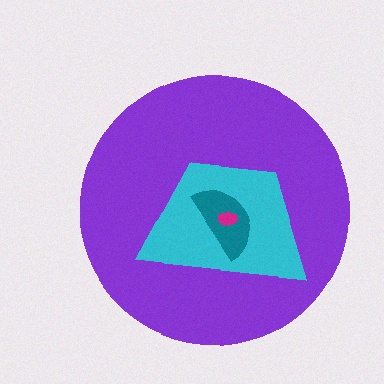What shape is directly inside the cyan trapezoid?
The teal semicircle.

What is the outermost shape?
The purple circle.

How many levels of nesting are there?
4.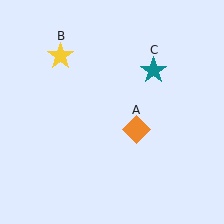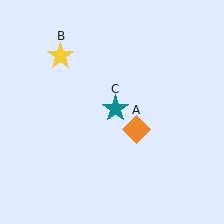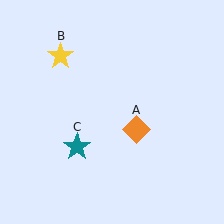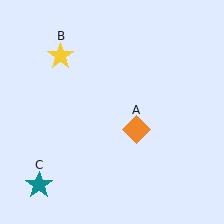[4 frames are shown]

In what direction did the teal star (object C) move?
The teal star (object C) moved down and to the left.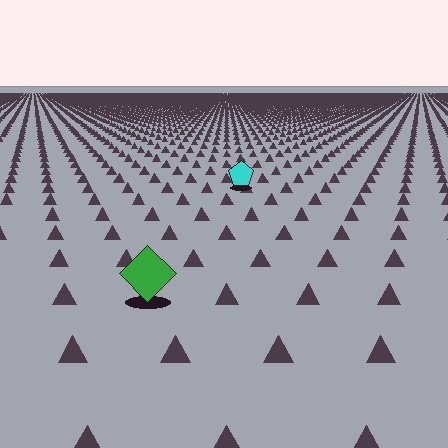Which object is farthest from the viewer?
The cyan pentagon is farthest from the viewer. It appears smaller and the ground texture around it is denser.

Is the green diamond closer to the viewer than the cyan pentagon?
Yes. The green diamond is closer — you can tell from the texture gradient: the ground texture is coarser near it.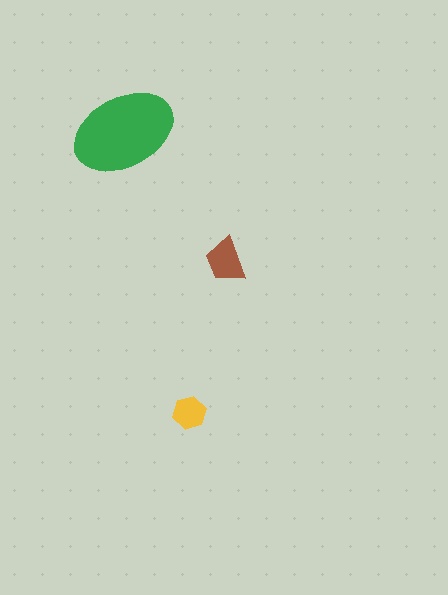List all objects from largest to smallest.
The green ellipse, the brown trapezoid, the yellow hexagon.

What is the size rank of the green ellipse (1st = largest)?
1st.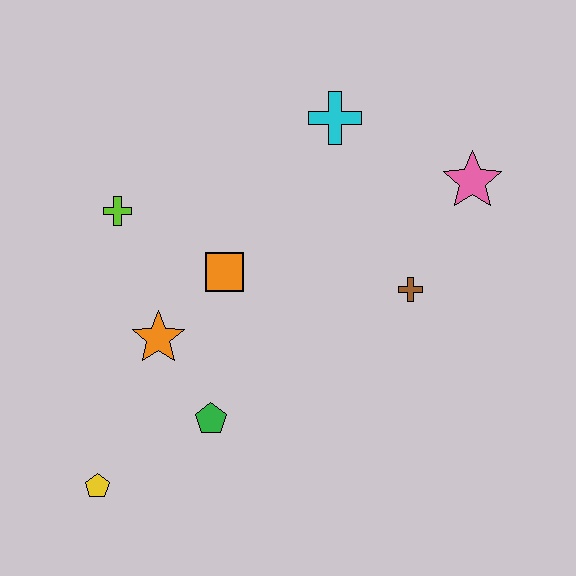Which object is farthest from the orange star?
The pink star is farthest from the orange star.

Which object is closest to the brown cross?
The pink star is closest to the brown cross.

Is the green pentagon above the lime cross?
No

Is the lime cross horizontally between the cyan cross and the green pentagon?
No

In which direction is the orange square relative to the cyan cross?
The orange square is below the cyan cross.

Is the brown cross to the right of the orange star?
Yes